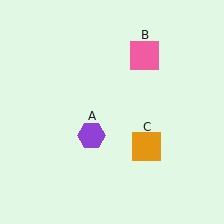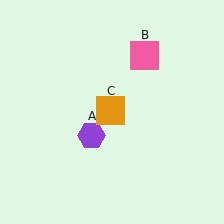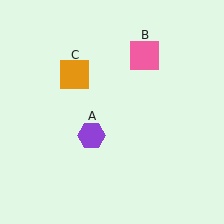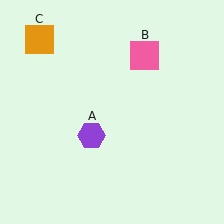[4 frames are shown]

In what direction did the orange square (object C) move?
The orange square (object C) moved up and to the left.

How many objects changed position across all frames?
1 object changed position: orange square (object C).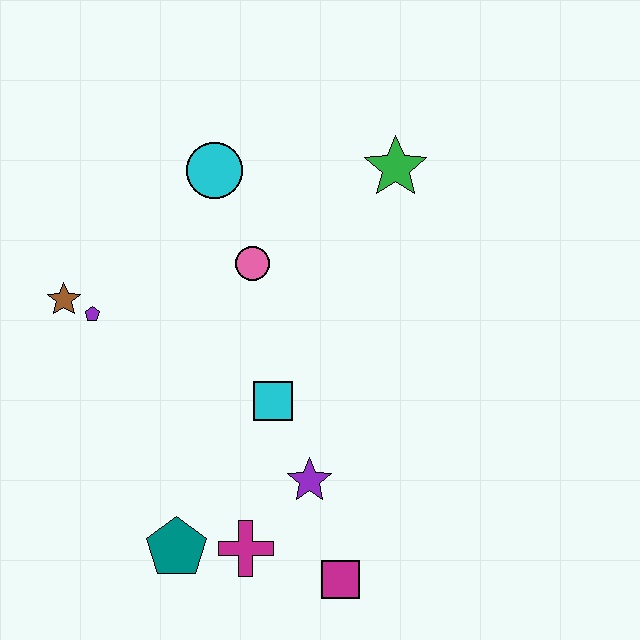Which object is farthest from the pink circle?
The magenta square is farthest from the pink circle.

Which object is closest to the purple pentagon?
The brown star is closest to the purple pentagon.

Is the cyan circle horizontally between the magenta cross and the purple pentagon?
Yes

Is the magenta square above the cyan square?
No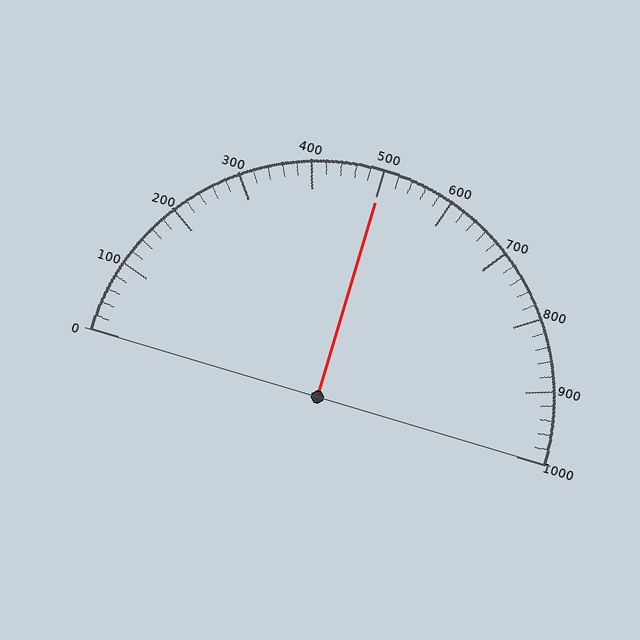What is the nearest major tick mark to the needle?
The nearest major tick mark is 500.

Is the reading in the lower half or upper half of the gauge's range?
The reading is in the upper half of the range (0 to 1000).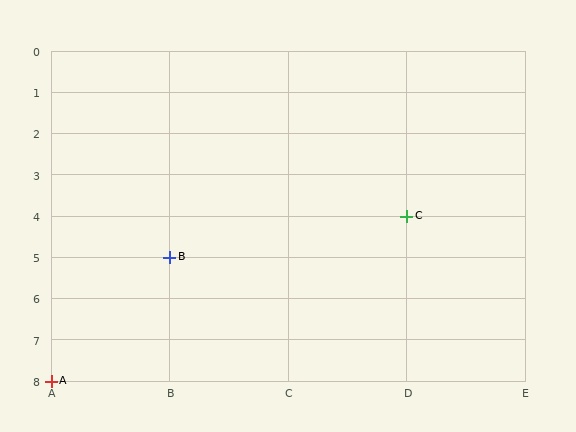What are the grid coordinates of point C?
Point C is at grid coordinates (D, 4).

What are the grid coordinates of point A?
Point A is at grid coordinates (A, 8).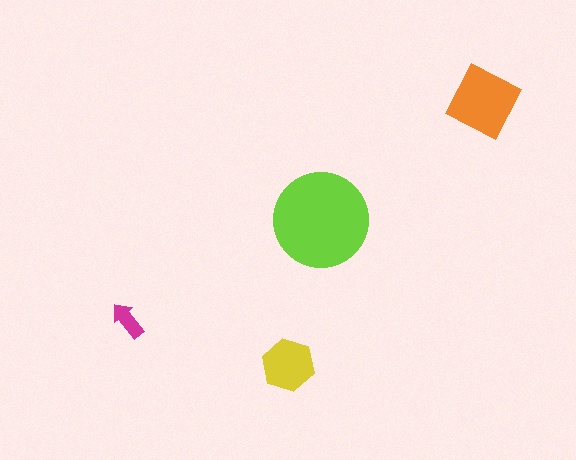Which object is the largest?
The lime circle.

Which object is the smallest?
The magenta arrow.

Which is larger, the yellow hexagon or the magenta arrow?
The yellow hexagon.